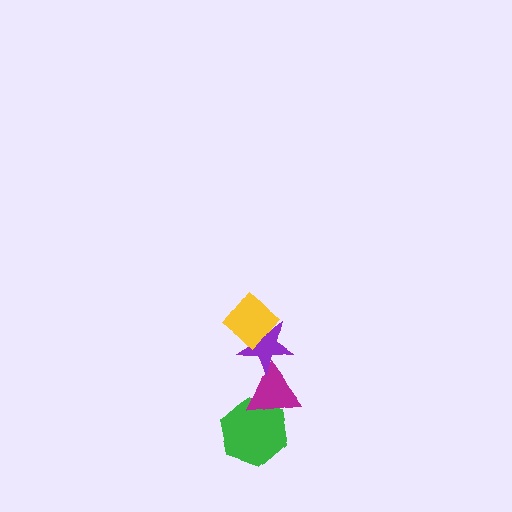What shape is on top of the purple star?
The yellow diamond is on top of the purple star.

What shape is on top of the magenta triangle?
The purple star is on top of the magenta triangle.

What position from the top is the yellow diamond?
The yellow diamond is 1st from the top.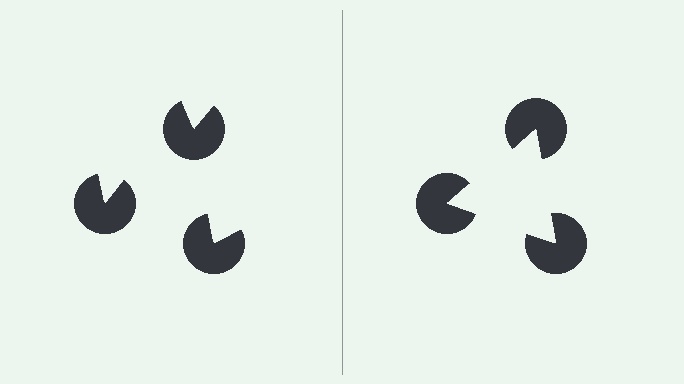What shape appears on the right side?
An illusory triangle.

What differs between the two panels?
The pac-man discs are positioned identically on both sides; only the wedge orientations differ. On the right they align to a triangle; on the left they are misaligned.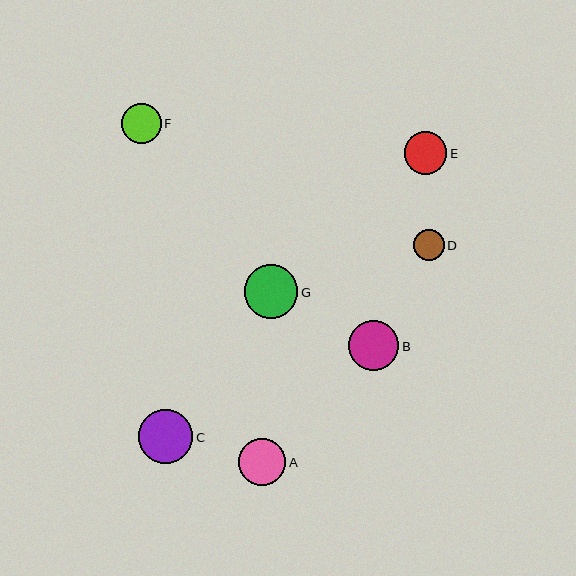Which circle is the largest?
Circle C is the largest with a size of approximately 54 pixels.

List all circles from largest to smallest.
From largest to smallest: C, G, B, A, E, F, D.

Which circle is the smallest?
Circle D is the smallest with a size of approximately 31 pixels.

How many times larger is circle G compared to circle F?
Circle G is approximately 1.3 times the size of circle F.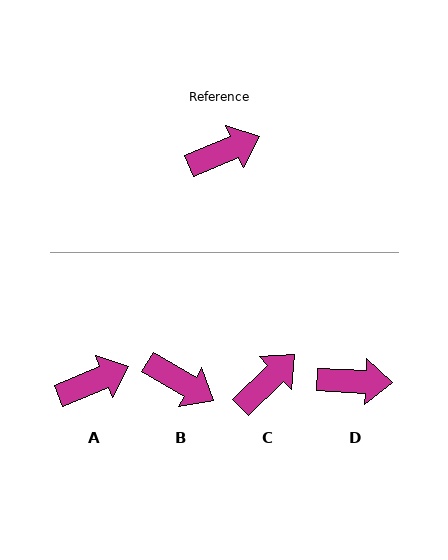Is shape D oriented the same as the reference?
No, it is off by about 25 degrees.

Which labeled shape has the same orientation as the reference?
A.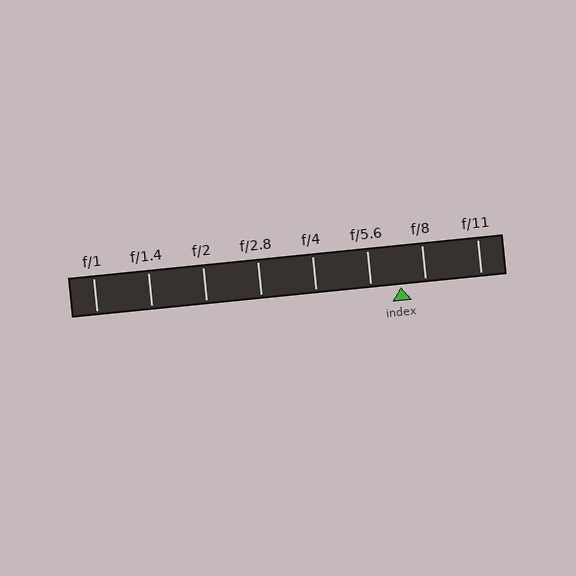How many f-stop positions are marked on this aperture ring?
There are 8 f-stop positions marked.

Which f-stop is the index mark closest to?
The index mark is closest to f/8.